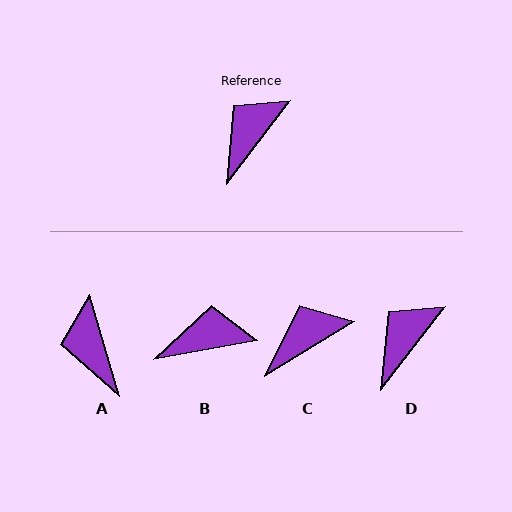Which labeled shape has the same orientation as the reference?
D.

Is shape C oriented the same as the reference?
No, it is off by about 21 degrees.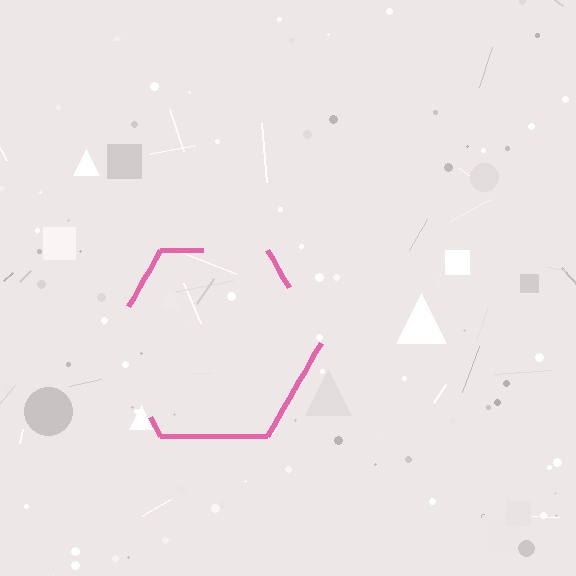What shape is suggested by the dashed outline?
The dashed outline suggests a hexagon.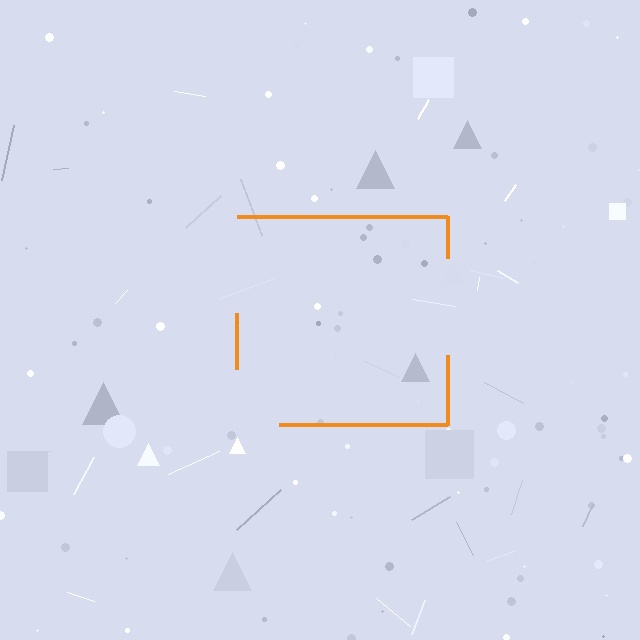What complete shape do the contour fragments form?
The contour fragments form a square.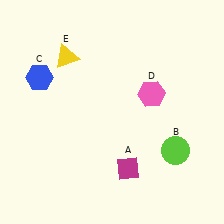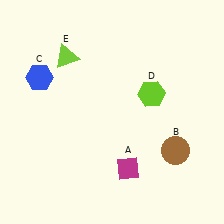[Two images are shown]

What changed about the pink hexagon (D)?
In Image 1, D is pink. In Image 2, it changed to lime.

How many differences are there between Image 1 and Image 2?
There are 3 differences between the two images.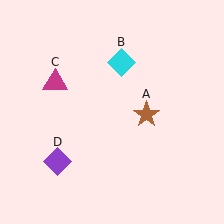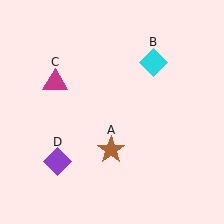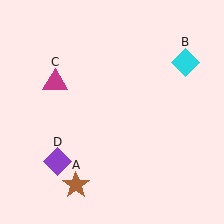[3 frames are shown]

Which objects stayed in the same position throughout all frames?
Magenta triangle (object C) and purple diamond (object D) remained stationary.